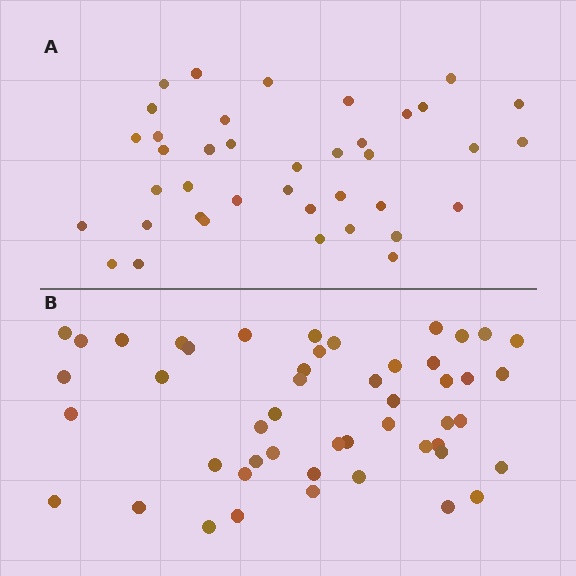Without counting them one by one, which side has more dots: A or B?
Region B (the bottom region) has more dots.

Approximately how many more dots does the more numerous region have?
Region B has roughly 10 or so more dots than region A.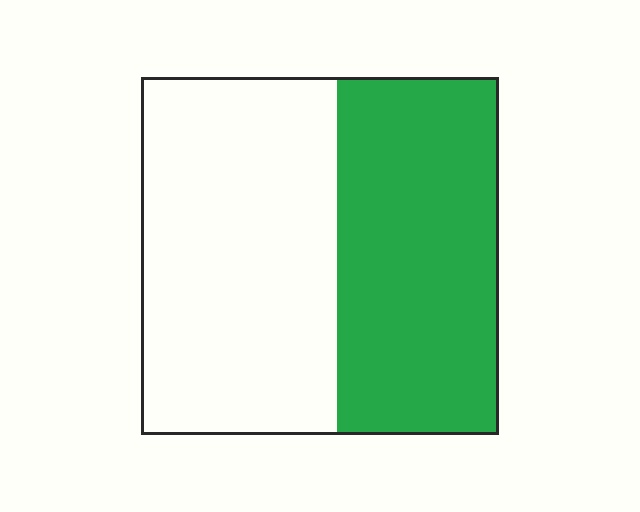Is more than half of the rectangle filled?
No.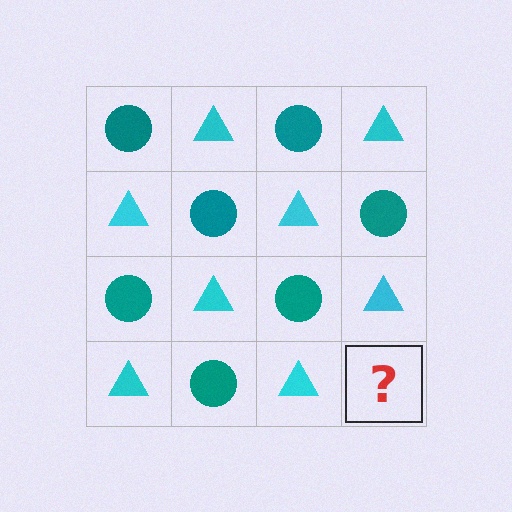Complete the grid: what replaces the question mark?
The question mark should be replaced with a teal circle.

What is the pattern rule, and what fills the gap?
The rule is that it alternates teal circle and cyan triangle in a checkerboard pattern. The gap should be filled with a teal circle.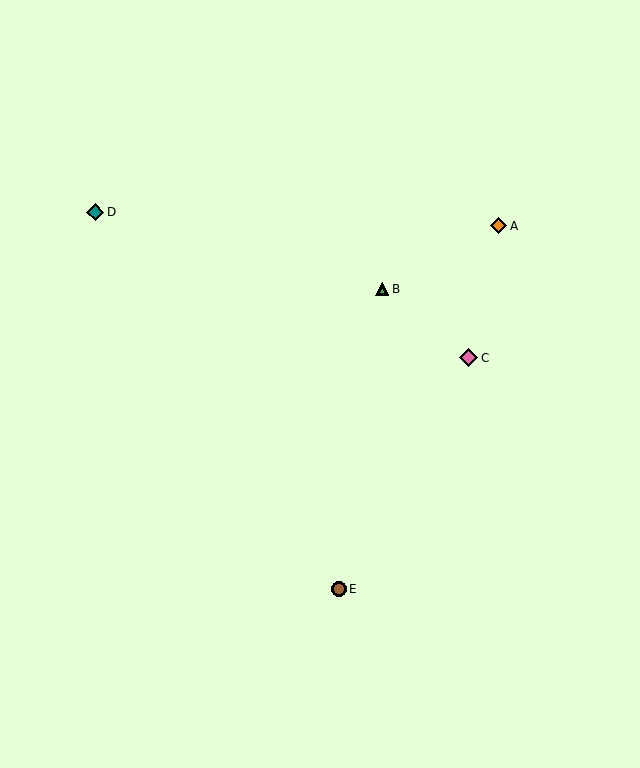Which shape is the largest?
The pink diamond (labeled C) is the largest.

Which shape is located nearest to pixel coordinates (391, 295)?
The green triangle (labeled B) at (382, 289) is nearest to that location.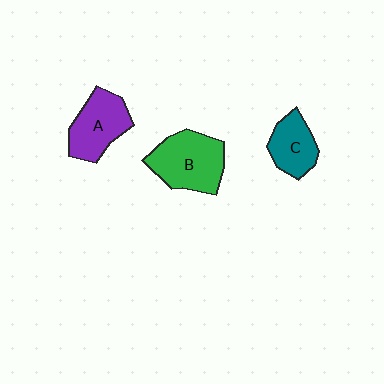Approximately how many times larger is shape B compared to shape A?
Approximately 1.2 times.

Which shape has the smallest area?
Shape C (teal).